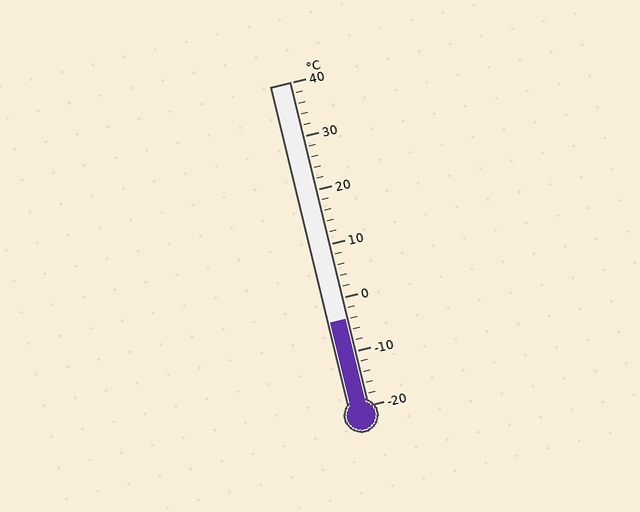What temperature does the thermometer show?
The thermometer shows approximately -4°C.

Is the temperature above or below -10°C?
The temperature is above -10°C.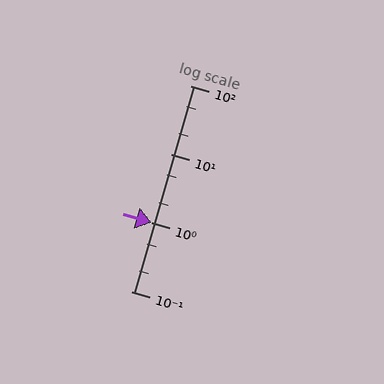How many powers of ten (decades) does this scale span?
The scale spans 3 decades, from 0.1 to 100.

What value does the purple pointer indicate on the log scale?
The pointer indicates approximately 1.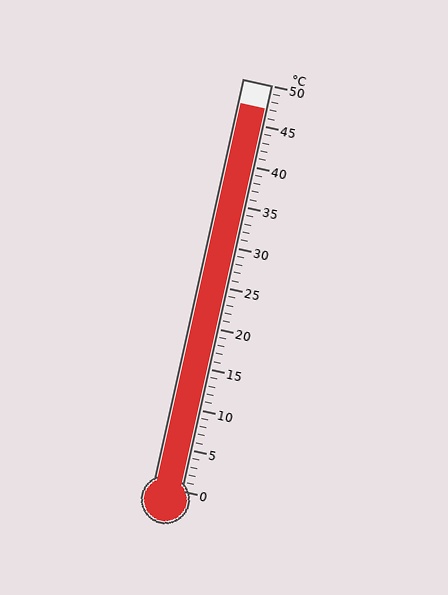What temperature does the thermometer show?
The thermometer shows approximately 47°C.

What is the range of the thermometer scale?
The thermometer scale ranges from 0°C to 50°C.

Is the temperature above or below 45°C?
The temperature is above 45°C.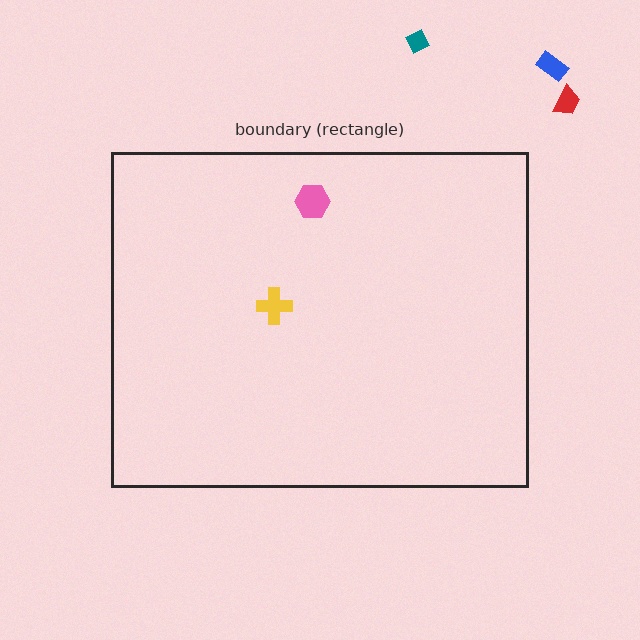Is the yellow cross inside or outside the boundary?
Inside.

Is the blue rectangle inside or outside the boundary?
Outside.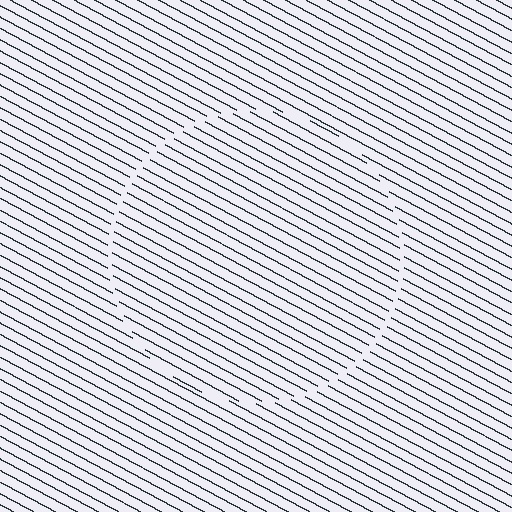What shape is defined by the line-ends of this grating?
An illusory circle. The interior of the shape contains the same grating, shifted by half a period — the contour is defined by the phase discontinuity where line-ends from the inner and outer gratings abut.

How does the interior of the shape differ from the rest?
The interior of the shape contains the same grating, shifted by half a period — the contour is defined by the phase discontinuity where line-ends from the inner and outer gratings abut.